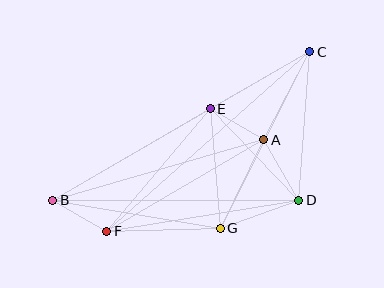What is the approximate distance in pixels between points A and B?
The distance between A and B is approximately 220 pixels.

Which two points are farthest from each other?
Points B and C are farthest from each other.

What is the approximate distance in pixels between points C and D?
The distance between C and D is approximately 149 pixels.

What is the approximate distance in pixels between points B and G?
The distance between B and G is approximately 170 pixels.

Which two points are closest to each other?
Points B and F are closest to each other.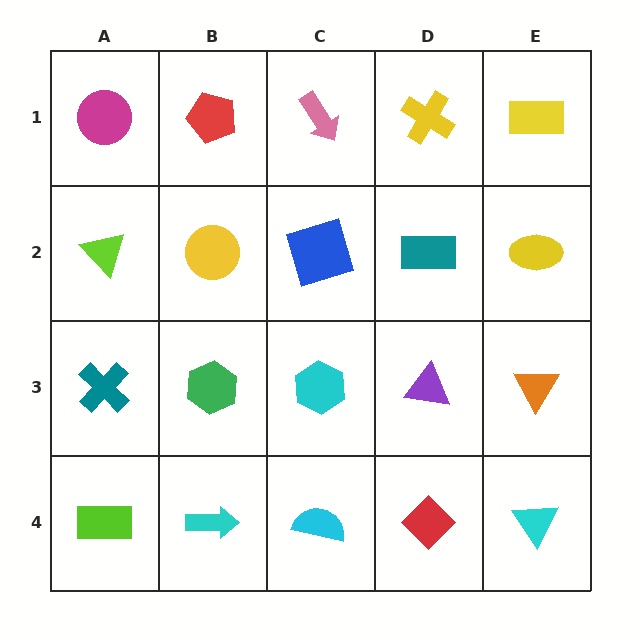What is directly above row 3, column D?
A teal rectangle.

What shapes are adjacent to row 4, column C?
A cyan hexagon (row 3, column C), a cyan arrow (row 4, column B), a red diamond (row 4, column D).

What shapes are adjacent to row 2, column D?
A yellow cross (row 1, column D), a purple triangle (row 3, column D), a blue square (row 2, column C), a yellow ellipse (row 2, column E).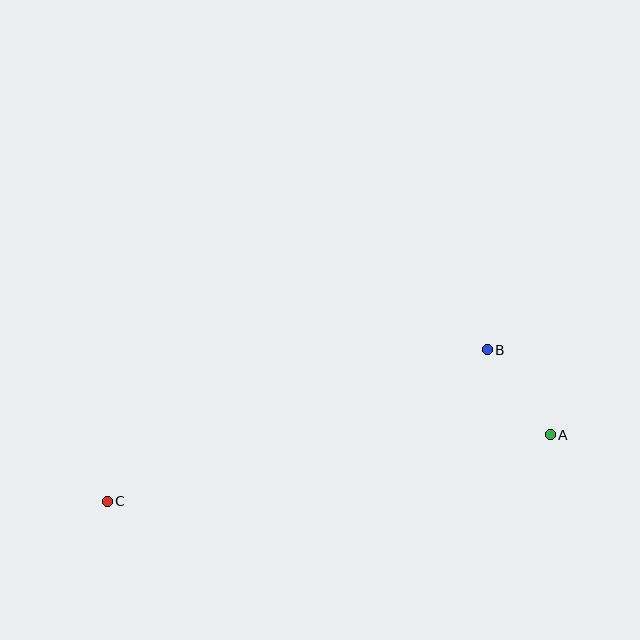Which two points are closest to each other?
Points A and B are closest to each other.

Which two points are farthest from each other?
Points A and C are farthest from each other.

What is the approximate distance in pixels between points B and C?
The distance between B and C is approximately 409 pixels.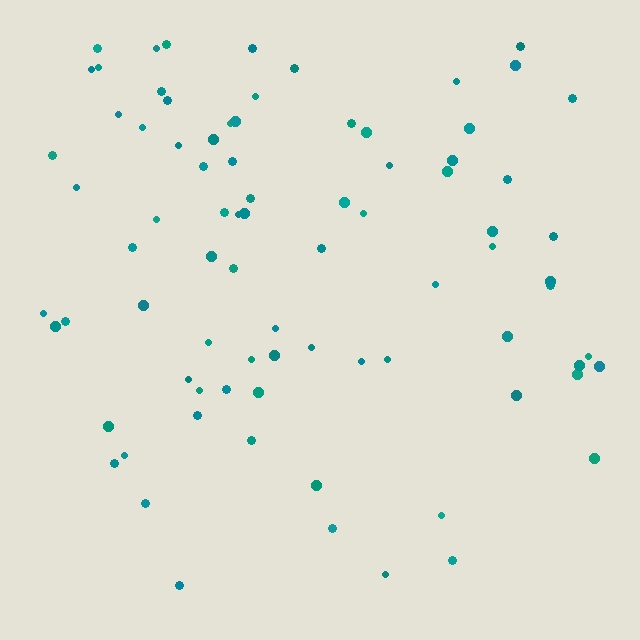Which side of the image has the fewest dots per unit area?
The bottom.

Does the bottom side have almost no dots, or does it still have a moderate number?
Still a moderate number, just noticeably fewer than the top.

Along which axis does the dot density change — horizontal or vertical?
Vertical.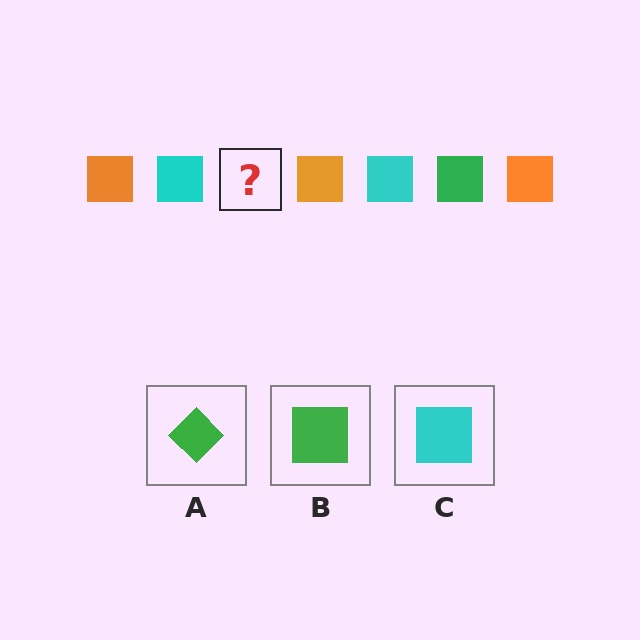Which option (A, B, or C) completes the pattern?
B.